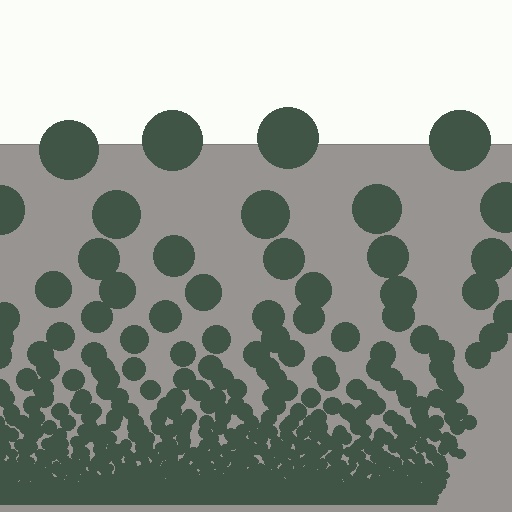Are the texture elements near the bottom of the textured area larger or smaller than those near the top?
Smaller. The gradient is inverted — elements near the bottom are smaller and denser.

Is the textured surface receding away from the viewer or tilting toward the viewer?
The surface appears to tilt toward the viewer. Texture elements get larger and sparser toward the top.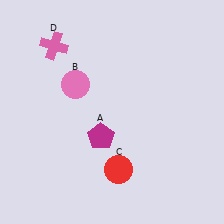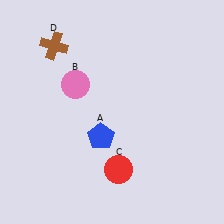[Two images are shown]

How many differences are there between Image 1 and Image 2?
There are 2 differences between the two images.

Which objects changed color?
A changed from magenta to blue. D changed from pink to brown.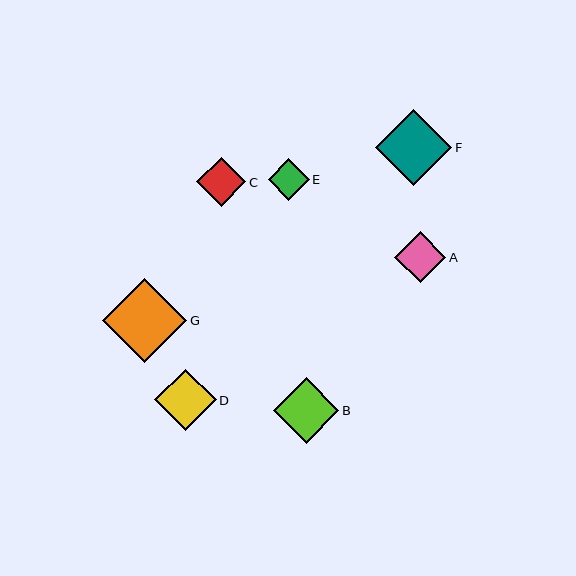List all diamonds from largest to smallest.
From largest to smallest: G, F, B, D, A, C, E.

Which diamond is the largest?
Diamond G is the largest with a size of approximately 84 pixels.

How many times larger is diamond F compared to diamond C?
Diamond F is approximately 1.5 times the size of diamond C.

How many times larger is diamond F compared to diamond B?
Diamond F is approximately 1.2 times the size of diamond B.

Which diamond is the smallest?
Diamond E is the smallest with a size of approximately 41 pixels.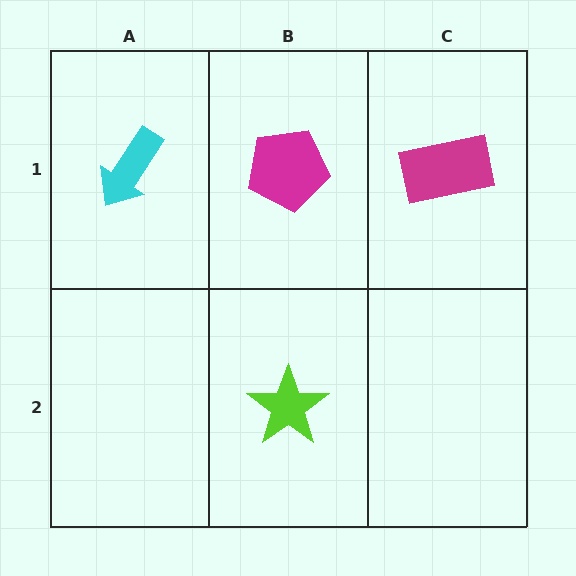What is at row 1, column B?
A magenta pentagon.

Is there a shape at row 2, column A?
No, that cell is empty.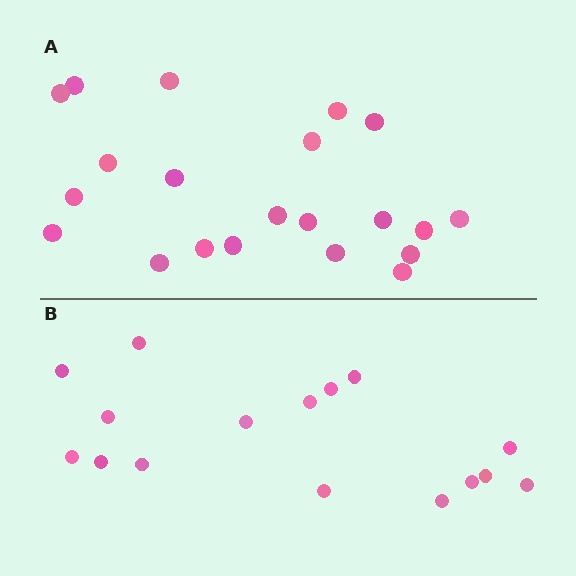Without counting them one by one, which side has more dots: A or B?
Region A (the top region) has more dots.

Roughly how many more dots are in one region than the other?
Region A has about 5 more dots than region B.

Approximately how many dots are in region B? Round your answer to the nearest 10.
About 20 dots. (The exact count is 16, which rounds to 20.)